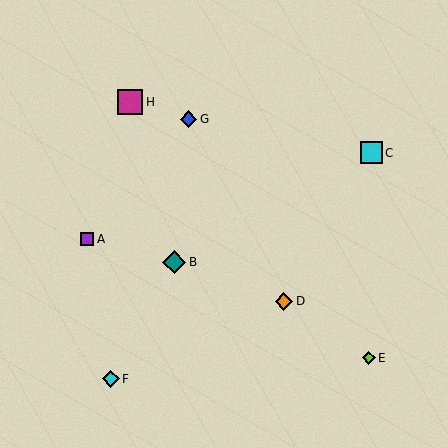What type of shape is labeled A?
Shape A is a purple square.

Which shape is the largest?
The magenta square (labeled H) is the largest.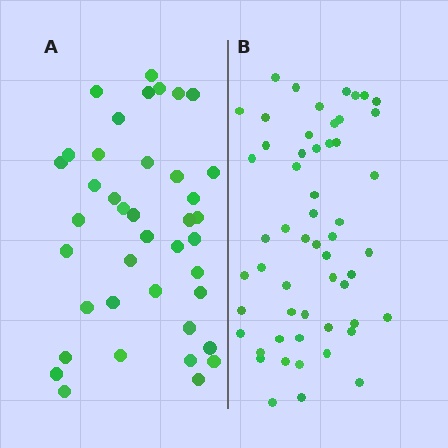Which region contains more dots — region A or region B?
Region B (the right region) has more dots.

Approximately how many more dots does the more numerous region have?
Region B has approximately 15 more dots than region A.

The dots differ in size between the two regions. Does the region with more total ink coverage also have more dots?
No. Region A has more total ink coverage because its dots are larger, but region B actually contains more individual dots. Total area can be misleading — the number of items is what matters here.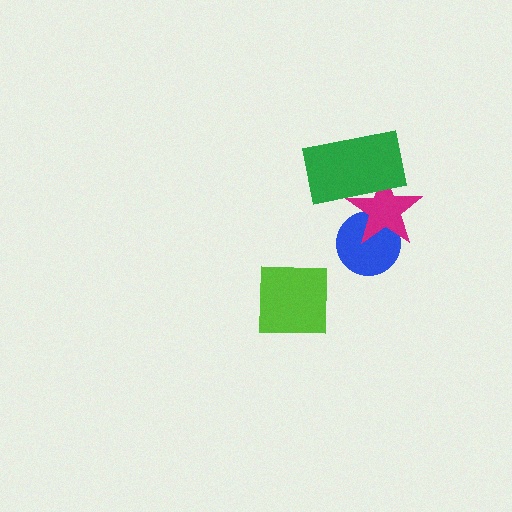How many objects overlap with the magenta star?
2 objects overlap with the magenta star.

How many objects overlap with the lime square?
0 objects overlap with the lime square.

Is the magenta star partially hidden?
Yes, it is partially covered by another shape.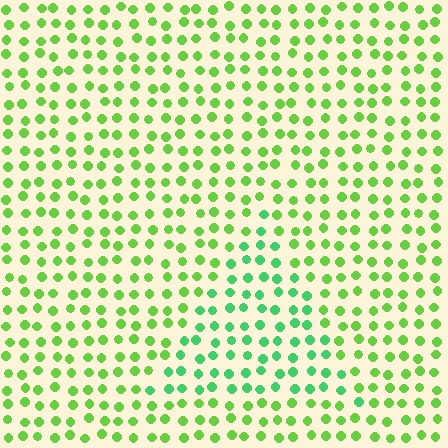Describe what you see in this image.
The image is filled with small lime elements in a uniform arrangement. A triangle-shaped region is visible where the elements are tinted to a slightly different hue, forming a subtle color boundary.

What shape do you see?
I see a triangle.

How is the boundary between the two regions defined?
The boundary is defined purely by a slight shift in hue (about 33 degrees). Spacing, size, and orientation are identical on both sides.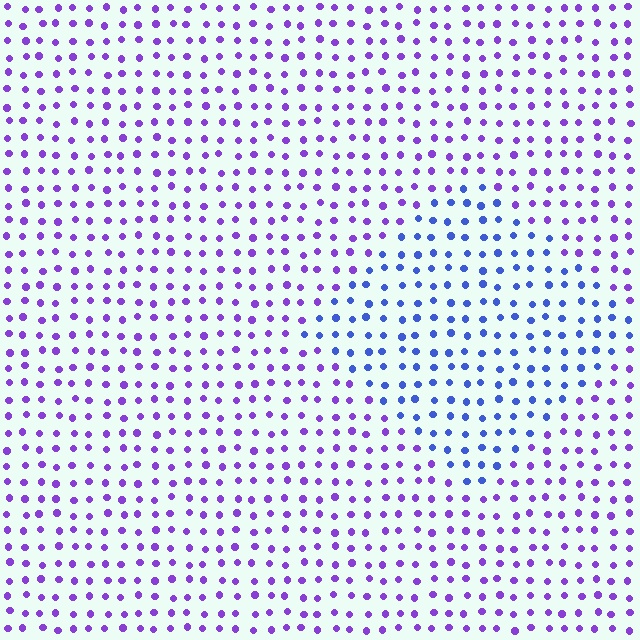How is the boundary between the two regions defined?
The boundary is defined purely by a slight shift in hue (about 41 degrees). Spacing, size, and orientation are identical on both sides.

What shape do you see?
I see a diamond.